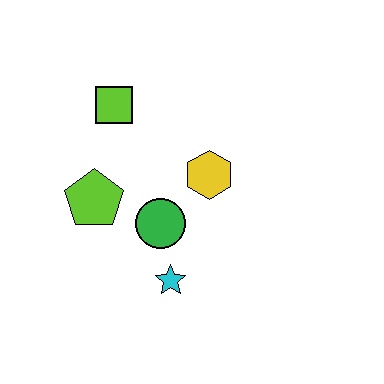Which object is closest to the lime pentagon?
The green circle is closest to the lime pentagon.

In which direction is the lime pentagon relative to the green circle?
The lime pentagon is to the left of the green circle.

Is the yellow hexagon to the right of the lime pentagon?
Yes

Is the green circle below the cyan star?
No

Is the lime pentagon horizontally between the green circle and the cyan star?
No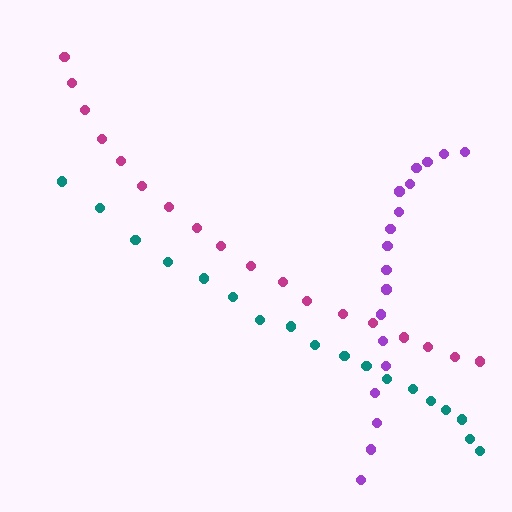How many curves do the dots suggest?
There are 3 distinct paths.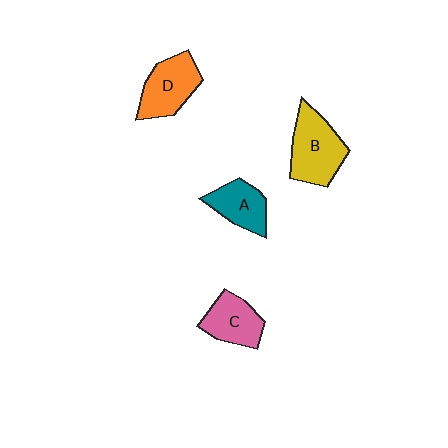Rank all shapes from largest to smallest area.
From largest to smallest: B (yellow), D (orange), C (pink), A (teal).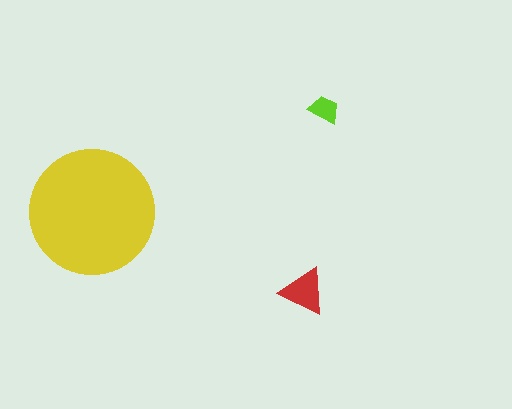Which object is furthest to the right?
The lime trapezoid is rightmost.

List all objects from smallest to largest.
The lime trapezoid, the red triangle, the yellow circle.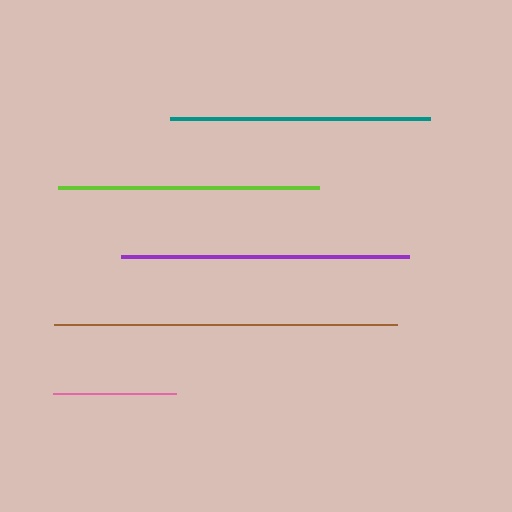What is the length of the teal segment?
The teal segment is approximately 259 pixels long.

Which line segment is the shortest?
The pink line is the shortest at approximately 124 pixels.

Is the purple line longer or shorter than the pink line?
The purple line is longer than the pink line.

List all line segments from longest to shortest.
From longest to shortest: brown, purple, lime, teal, pink.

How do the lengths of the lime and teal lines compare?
The lime and teal lines are approximately the same length.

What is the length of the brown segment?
The brown segment is approximately 343 pixels long.